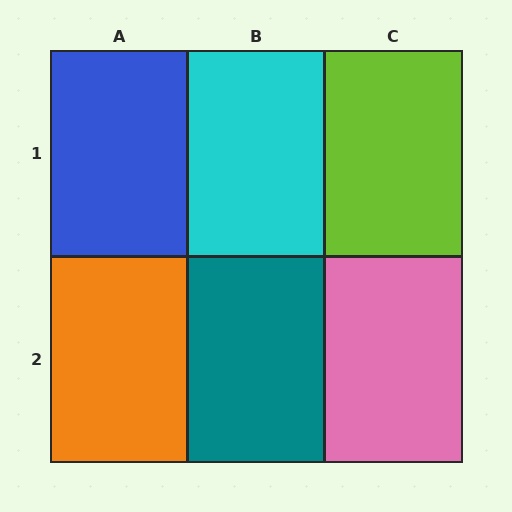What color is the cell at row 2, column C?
Pink.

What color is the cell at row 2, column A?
Orange.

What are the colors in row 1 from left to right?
Blue, cyan, lime.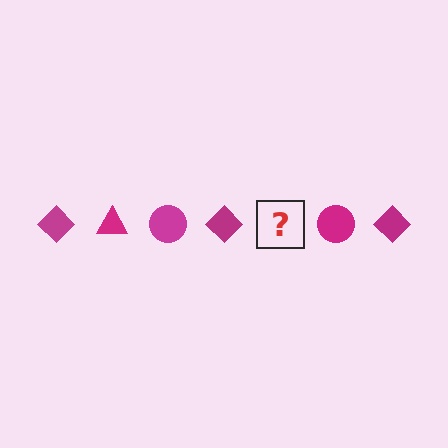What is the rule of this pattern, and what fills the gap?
The rule is that the pattern cycles through diamond, triangle, circle shapes in magenta. The gap should be filled with a magenta triangle.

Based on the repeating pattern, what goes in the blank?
The blank should be a magenta triangle.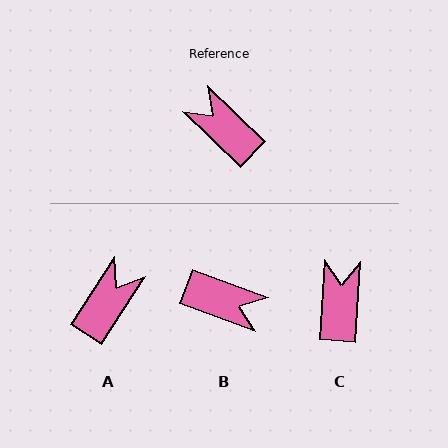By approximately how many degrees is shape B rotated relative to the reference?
Approximately 157 degrees clockwise.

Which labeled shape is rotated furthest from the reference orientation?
B, about 157 degrees away.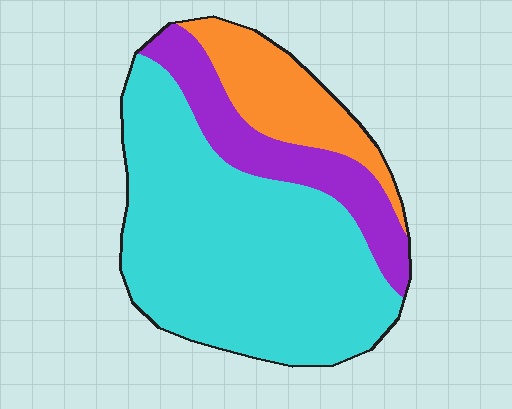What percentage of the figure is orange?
Orange covers 17% of the figure.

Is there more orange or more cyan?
Cyan.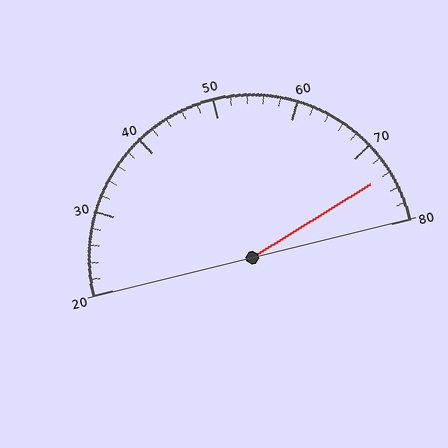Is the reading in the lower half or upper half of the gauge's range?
The reading is in the upper half of the range (20 to 80).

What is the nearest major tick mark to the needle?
The nearest major tick mark is 70.